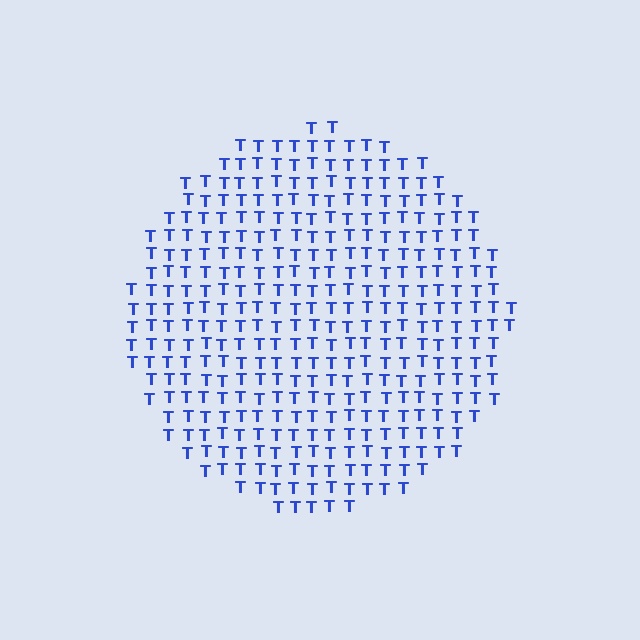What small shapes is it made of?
It is made of small letter T's.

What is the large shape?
The large shape is a circle.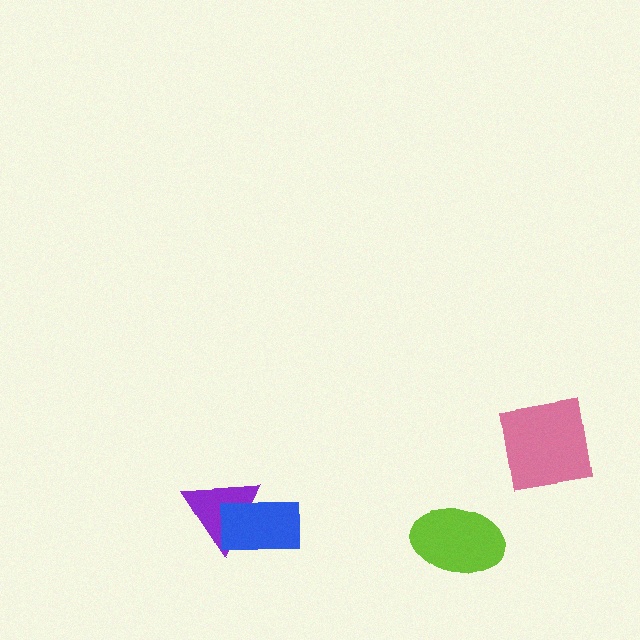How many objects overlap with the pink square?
0 objects overlap with the pink square.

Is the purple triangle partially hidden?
Yes, it is partially covered by another shape.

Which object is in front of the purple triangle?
The blue rectangle is in front of the purple triangle.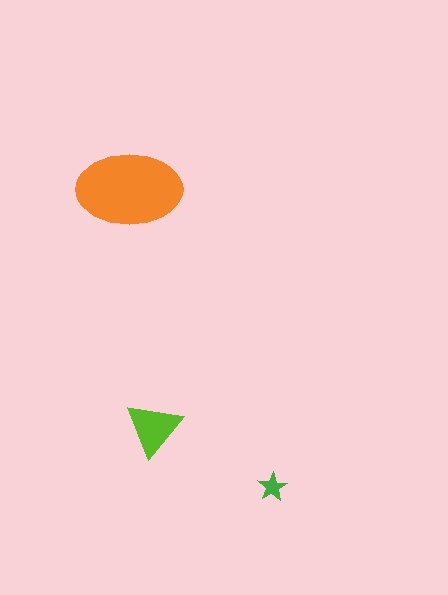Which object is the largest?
The orange ellipse.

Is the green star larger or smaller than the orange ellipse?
Smaller.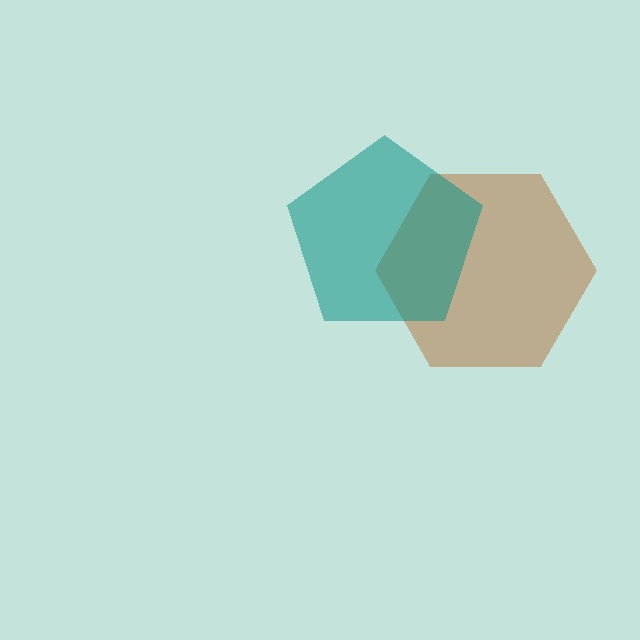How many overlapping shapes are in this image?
There are 2 overlapping shapes in the image.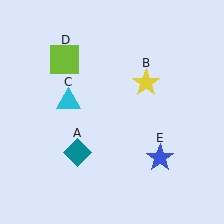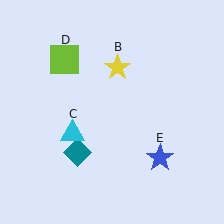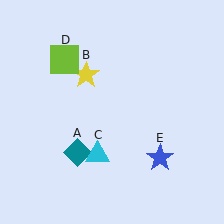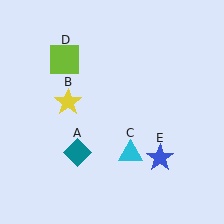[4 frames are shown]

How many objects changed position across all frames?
2 objects changed position: yellow star (object B), cyan triangle (object C).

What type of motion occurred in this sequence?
The yellow star (object B), cyan triangle (object C) rotated counterclockwise around the center of the scene.